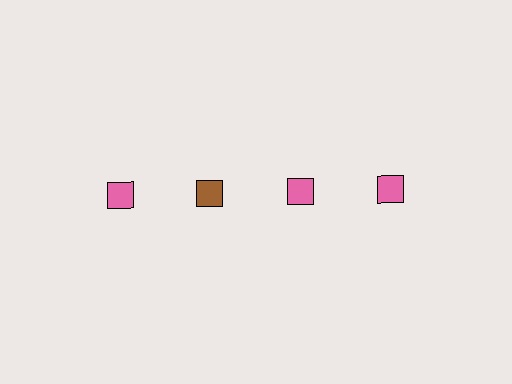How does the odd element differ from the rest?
It has a different color: brown instead of pink.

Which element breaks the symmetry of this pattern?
The brown square in the top row, second from left column breaks the symmetry. All other shapes are pink squares.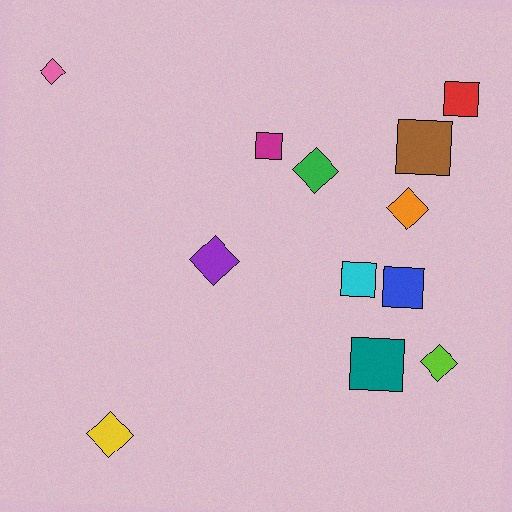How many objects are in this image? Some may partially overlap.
There are 12 objects.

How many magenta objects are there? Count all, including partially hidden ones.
There is 1 magenta object.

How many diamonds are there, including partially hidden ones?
There are 6 diamonds.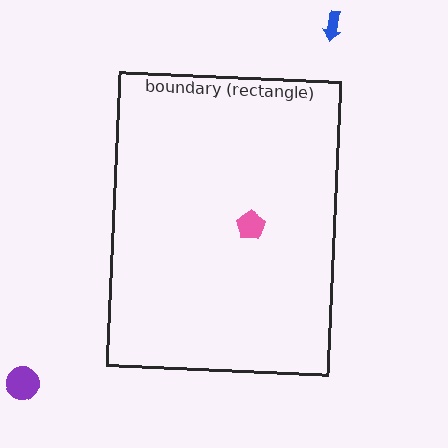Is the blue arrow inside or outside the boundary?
Outside.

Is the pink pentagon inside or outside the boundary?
Inside.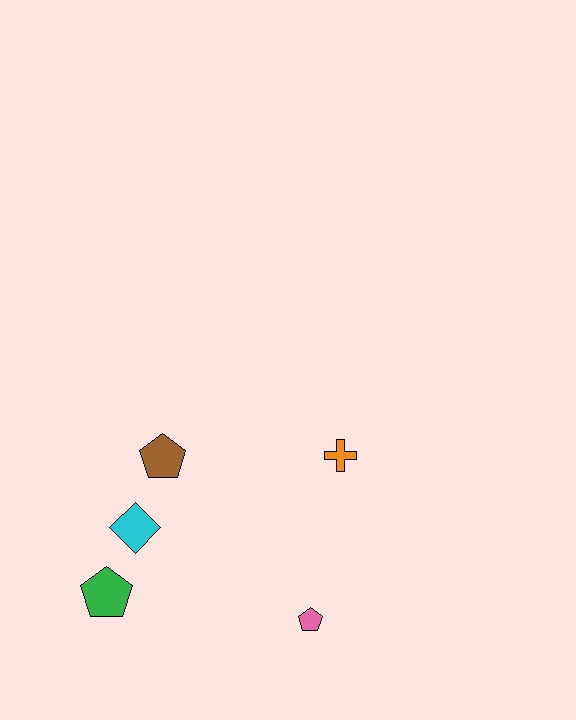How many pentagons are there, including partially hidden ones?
There are 3 pentagons.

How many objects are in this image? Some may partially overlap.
There are 5 objects.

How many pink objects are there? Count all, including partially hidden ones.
There is 1 pink object.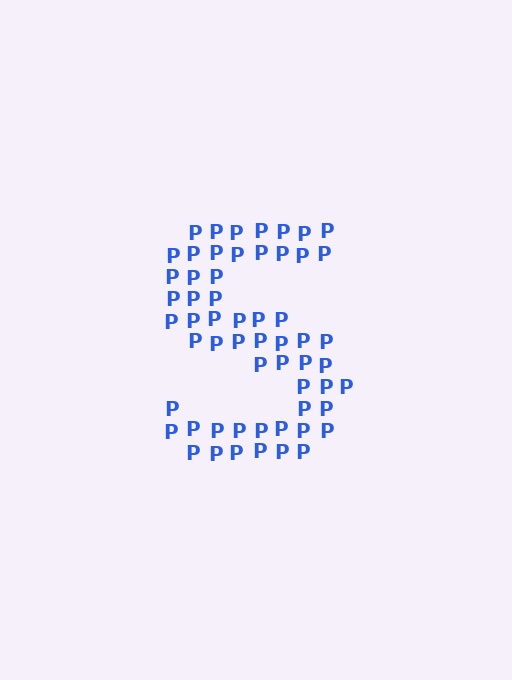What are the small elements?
The small elements are letter P's.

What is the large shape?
The large shape is the letter S.